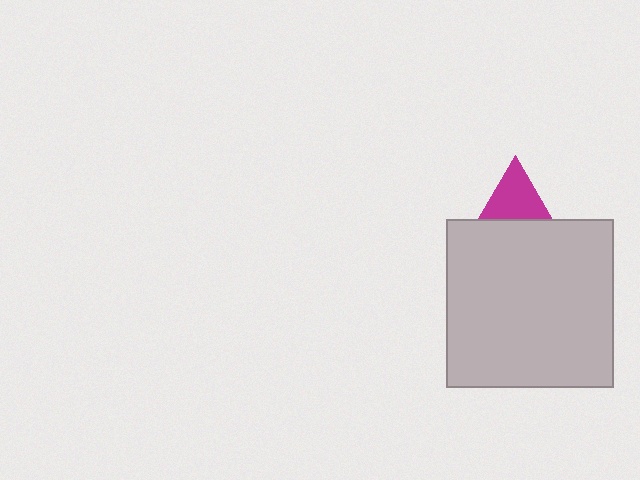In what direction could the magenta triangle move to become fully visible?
The magenta triangle could move up. That would shift it out from behind the light gray square entirely.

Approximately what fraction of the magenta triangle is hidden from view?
Roughly 62% of the magenta triangle is hidden behind the light gray square.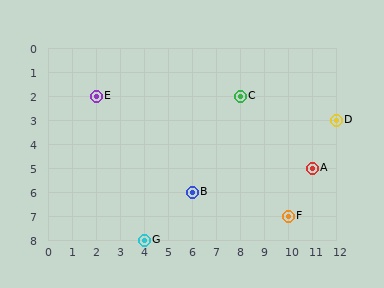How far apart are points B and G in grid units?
Points B and G are 2 columns and 2 rows apart (about 2.8 grid units diagonally).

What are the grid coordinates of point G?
Point G is at grid coordinates (4, 8).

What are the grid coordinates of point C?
Point C is at grid coordinates (8, 2).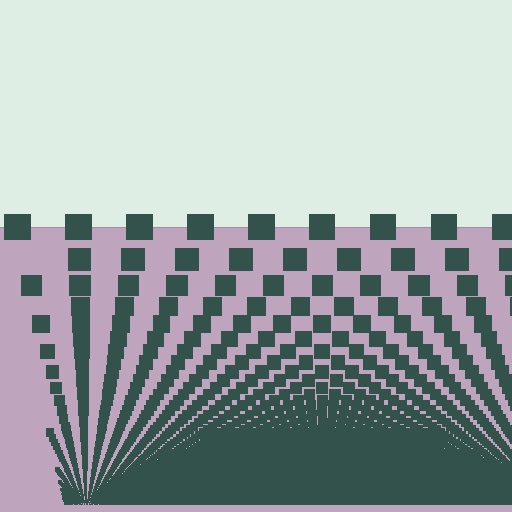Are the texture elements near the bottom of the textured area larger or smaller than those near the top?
Smaller. The gradient is inverted — elements near the bottom are smaller and denser.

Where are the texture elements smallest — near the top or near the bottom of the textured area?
Near the bottom.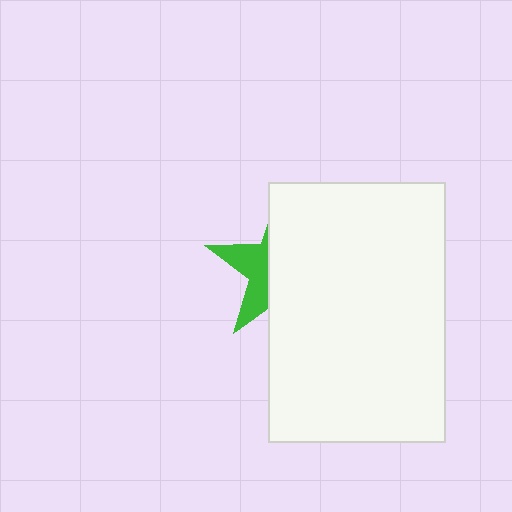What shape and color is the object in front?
The object in front is a white rectangle.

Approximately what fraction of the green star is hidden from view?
Roughly 66% of the green star is hidden behind the white rectangle.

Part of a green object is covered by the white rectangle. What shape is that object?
It is a star.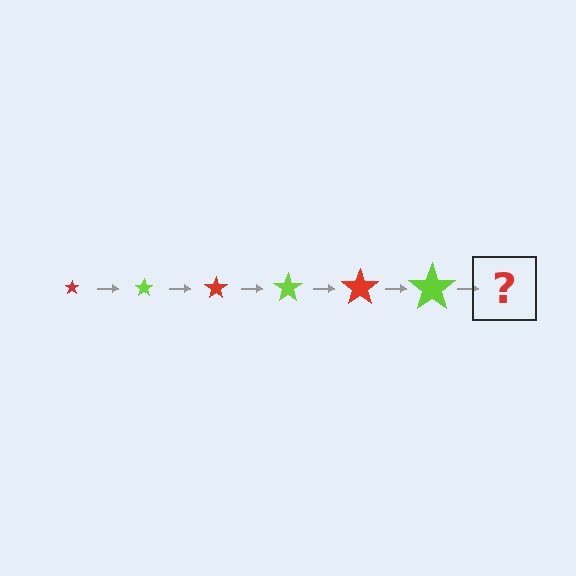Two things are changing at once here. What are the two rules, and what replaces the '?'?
The two rules are that the star grows larger each step and the color cycles through red and lime. The '?' should be a red star, larger than the previous one.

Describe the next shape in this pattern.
It should be a red star, larger than the previous one.